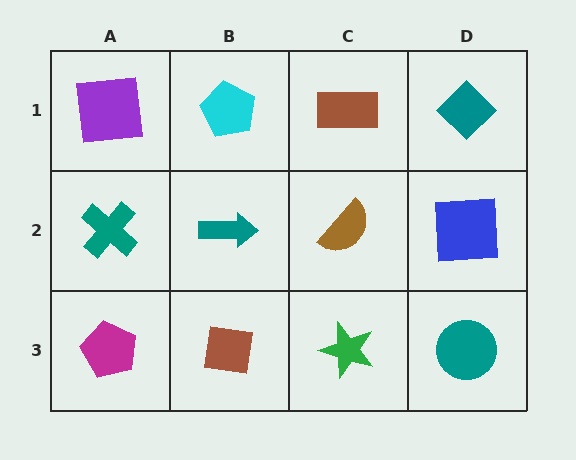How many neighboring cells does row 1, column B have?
3.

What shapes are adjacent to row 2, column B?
A cyan pentagon (row 1, column B), a brown square (row 3, column B), a teal cross (row 2, column A), a brown semicircle (row 2, column C).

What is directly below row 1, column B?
A teal arrow.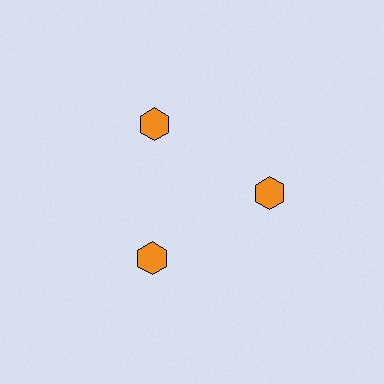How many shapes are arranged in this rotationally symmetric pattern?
There are 3 shapes, arranged in 3 groups of 1.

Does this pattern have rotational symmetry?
Yes, this pattern has 3-fold rotational symmetry. It looks the same after rotating 120 degrees around the center.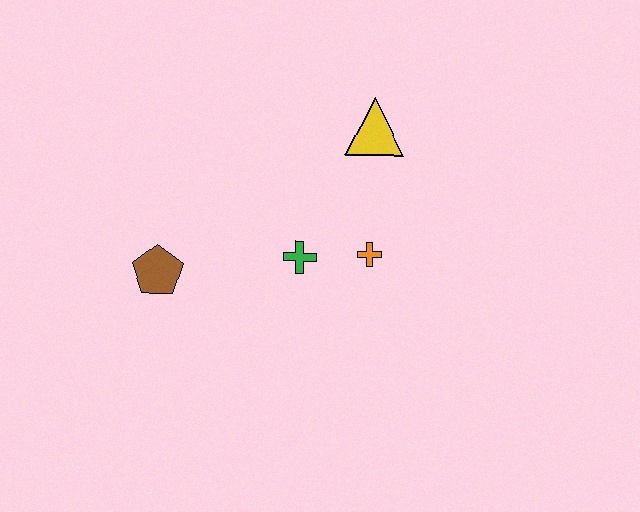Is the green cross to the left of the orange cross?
Yes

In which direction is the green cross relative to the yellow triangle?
The green cross is below the yellow triangle.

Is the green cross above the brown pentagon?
Yes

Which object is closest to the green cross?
The orange cross is closest to the green cross.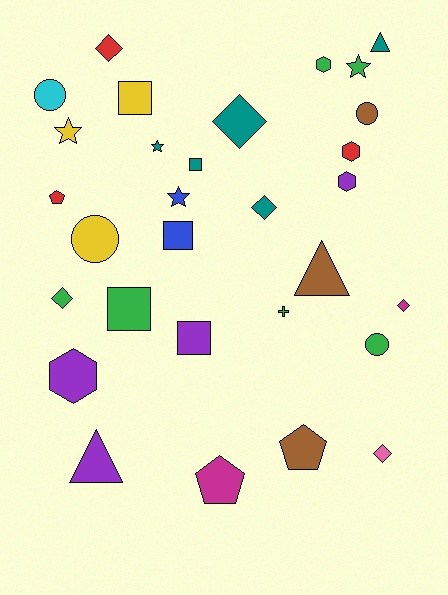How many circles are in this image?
There are 4 circles.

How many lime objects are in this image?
There are no lime objects.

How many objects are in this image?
There are 30 objects.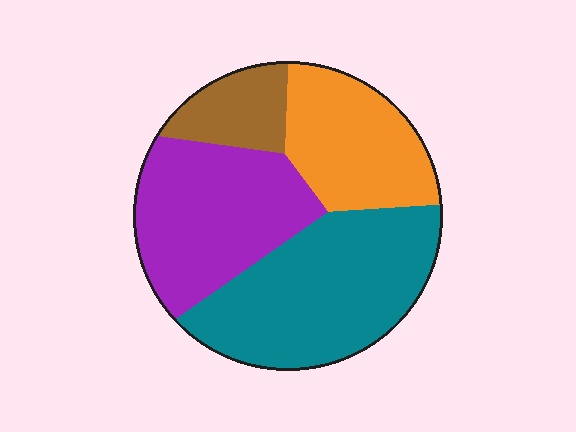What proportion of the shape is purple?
Purple covers 30% of the shape.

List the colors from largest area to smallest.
From largest to smallest: teal, purple, orange, brown.